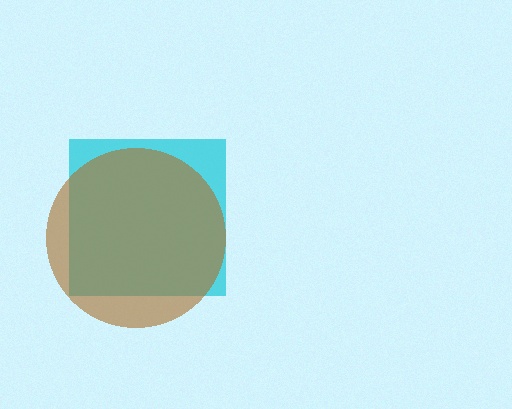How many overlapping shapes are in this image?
There are 2 overlapping shapes in the image.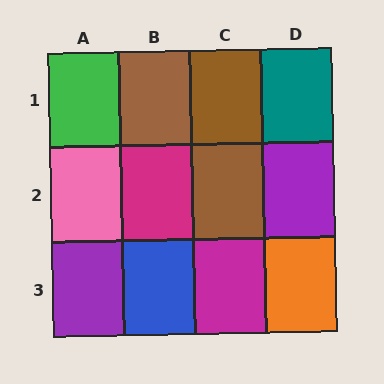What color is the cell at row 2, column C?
Brown.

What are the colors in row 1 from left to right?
Green, brown, brown, teal.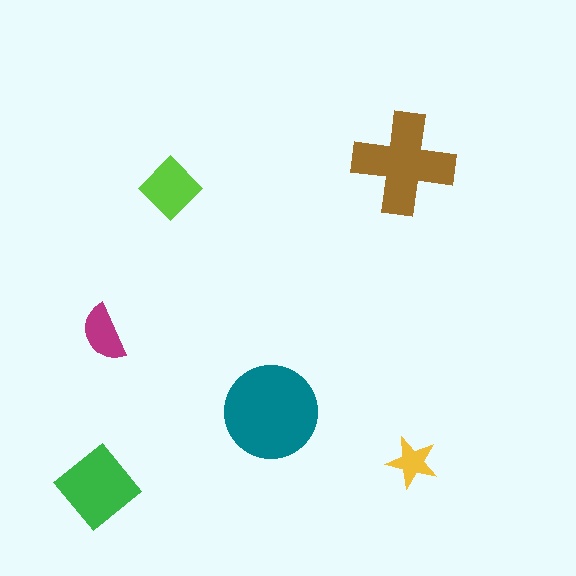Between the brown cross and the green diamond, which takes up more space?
The brown cross.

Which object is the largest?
The teal circle.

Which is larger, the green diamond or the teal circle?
The teal circle.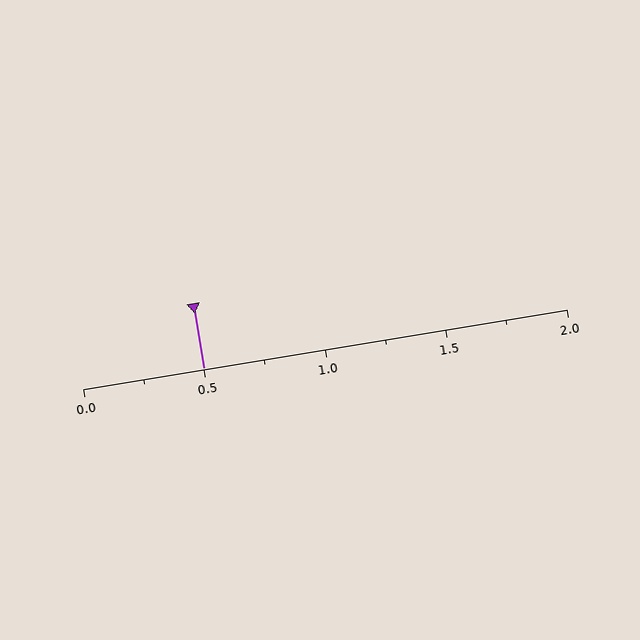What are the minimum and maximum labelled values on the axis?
The axis runs from 0.0 to 2.0.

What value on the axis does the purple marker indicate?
The marker indicates approximately 0.5.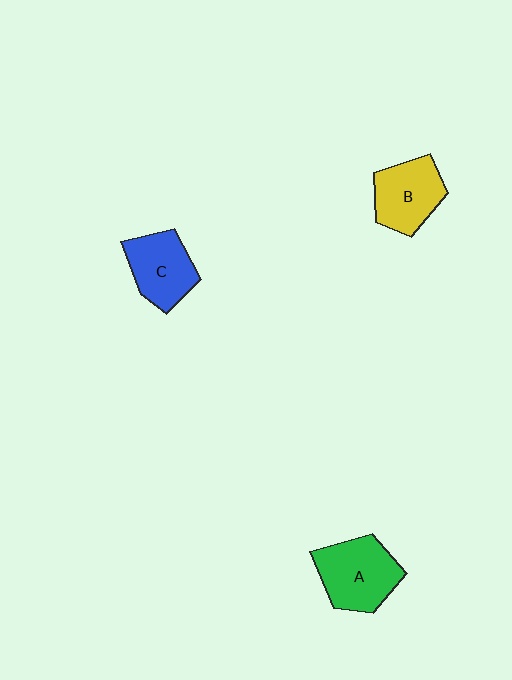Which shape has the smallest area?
Shape C (blue).